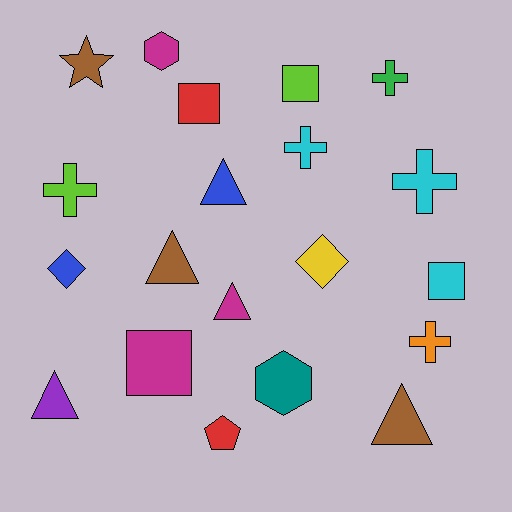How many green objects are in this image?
There is 1 green object.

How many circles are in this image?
There are no circles.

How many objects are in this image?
There are 20 objects.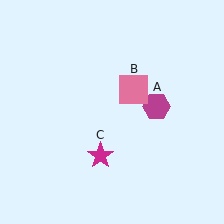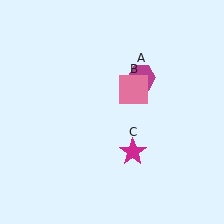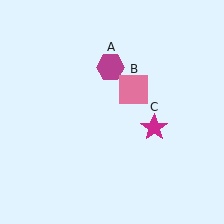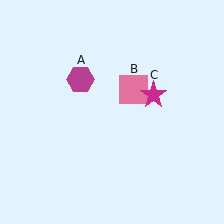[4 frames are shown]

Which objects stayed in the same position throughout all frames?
Pink square (object B) remained stationary.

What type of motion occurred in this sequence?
The magenta hexagon (object A), magenta star (object C) rotated counterclockwise around the center of the scene.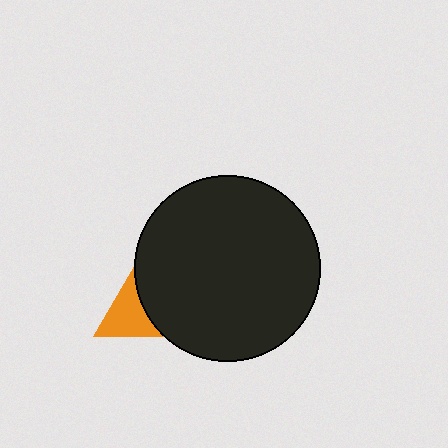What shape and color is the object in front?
The object in front is a black circle.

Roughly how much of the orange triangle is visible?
About half of it is visible (roughly 49%).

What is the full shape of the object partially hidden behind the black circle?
The partially hidden object is an orange triangle.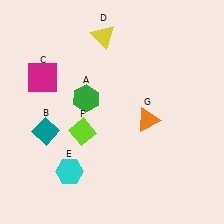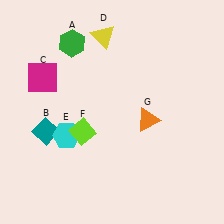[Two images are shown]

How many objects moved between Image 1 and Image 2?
2 objects moved between the two images.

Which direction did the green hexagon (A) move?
The green hexagon (A) moved up.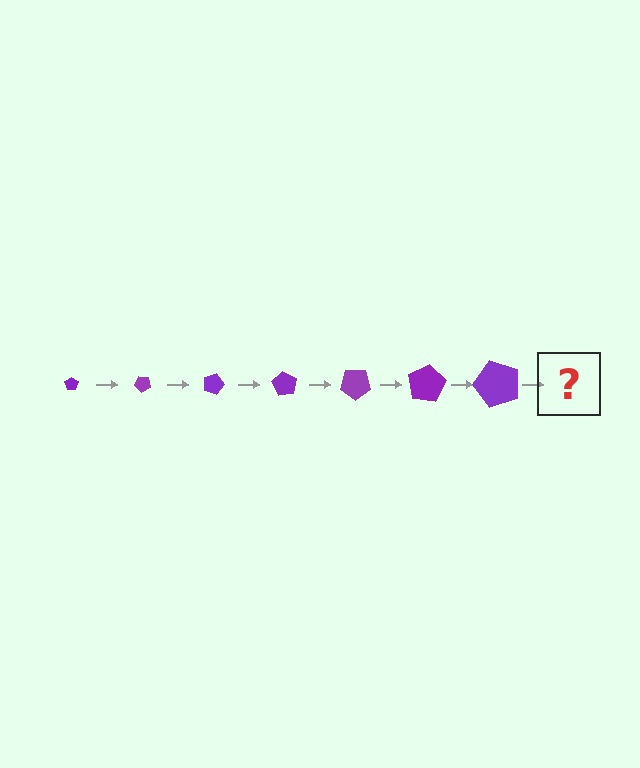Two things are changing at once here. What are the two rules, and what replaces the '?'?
The two rules are that the pentagon grows larger each step and it rotates 45 degrees each step. The '?' should be a pentagon, larger than the previous one and rotated 315 degrees from the start.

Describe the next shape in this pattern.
It should be a pentagon, larger than the previous one and rotated 315 degrees from the start.